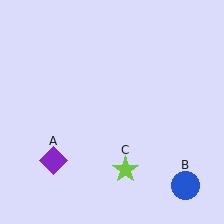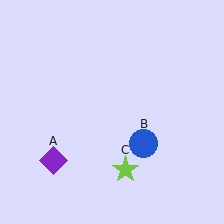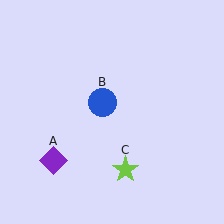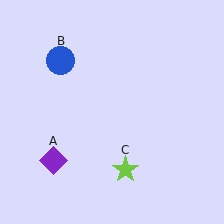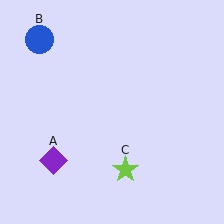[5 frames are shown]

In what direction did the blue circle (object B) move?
The blue circle (object B) moved up and to the left.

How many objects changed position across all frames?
1 object changed position: blue circle (object B).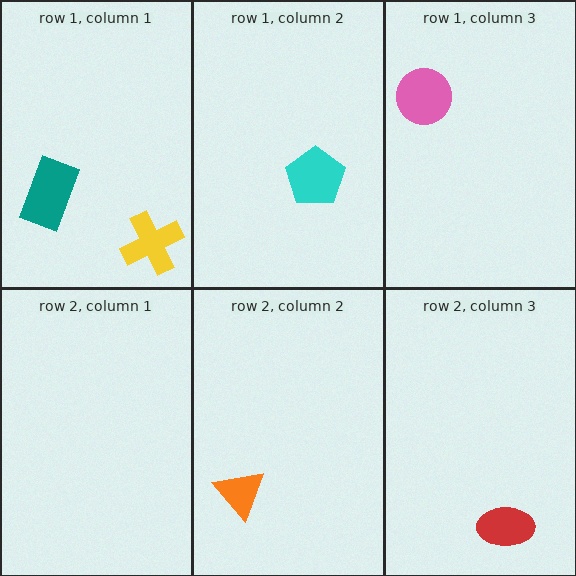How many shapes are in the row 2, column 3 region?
1.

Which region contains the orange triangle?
The row 2, column 2 region.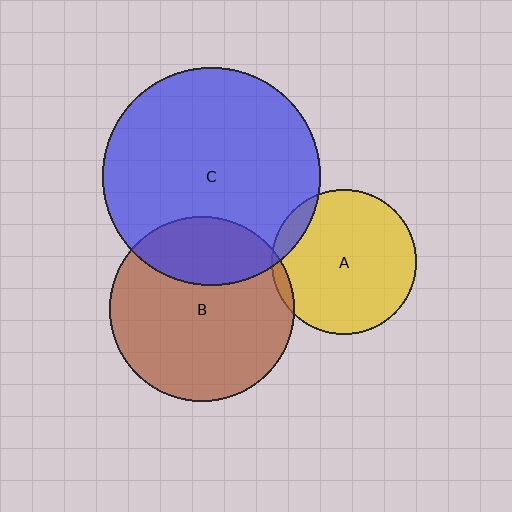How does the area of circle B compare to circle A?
Approximately 1.6 times.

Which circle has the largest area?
Circle C (blue).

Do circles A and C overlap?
Yes.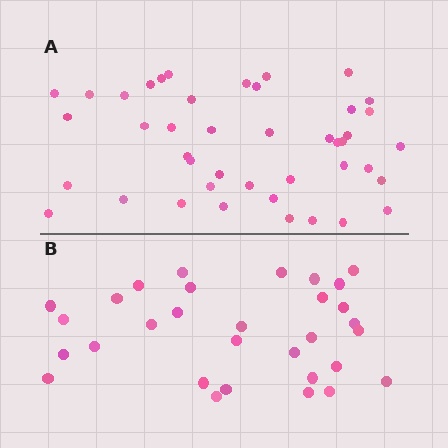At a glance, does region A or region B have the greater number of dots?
Region A (the top region) has more dots.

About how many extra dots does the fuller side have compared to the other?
Region A has roughly 12 or so more dots than region B.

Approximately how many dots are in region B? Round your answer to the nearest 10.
About 30 dots. (The exact count is 31, which rounds to 30.)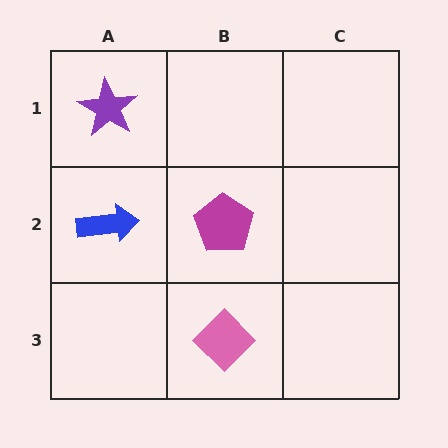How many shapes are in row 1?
1 shape.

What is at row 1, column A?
A purple star.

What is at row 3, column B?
A pink diamond.